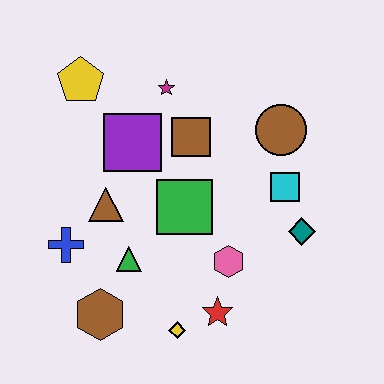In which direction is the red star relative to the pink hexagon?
The red star is below the pink hexagon.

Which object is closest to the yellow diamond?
The red star is closest to the yellow diamond.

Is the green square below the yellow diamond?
No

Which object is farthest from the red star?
The yellow pentagon is farthest from the red star.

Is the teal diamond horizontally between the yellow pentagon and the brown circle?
No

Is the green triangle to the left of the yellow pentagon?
No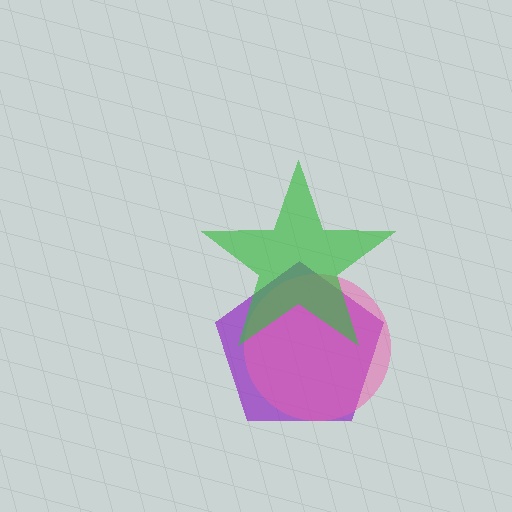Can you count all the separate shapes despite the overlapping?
Yes, there are 3 separate shapes.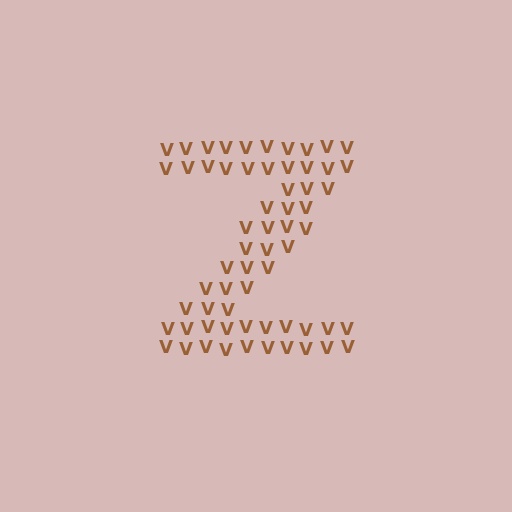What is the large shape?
The large shape is the letter Z.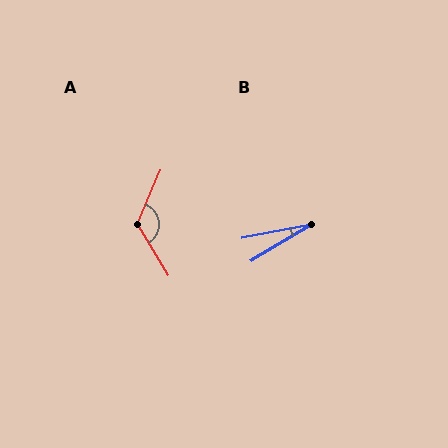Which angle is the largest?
A, at approximately 126 degrees.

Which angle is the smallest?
B, at approximately 21 degrees.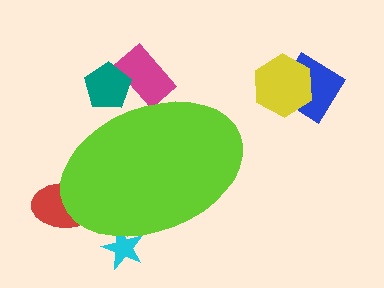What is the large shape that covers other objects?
A lime ellipse.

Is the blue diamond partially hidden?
No, the blue diamond is fully visible.